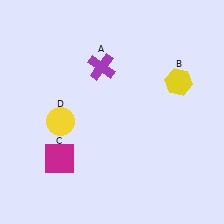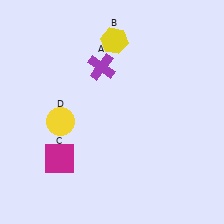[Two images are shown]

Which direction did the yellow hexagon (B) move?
The yellow hexagon (B) moved left.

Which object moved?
The yellow hexagon (B) moved left.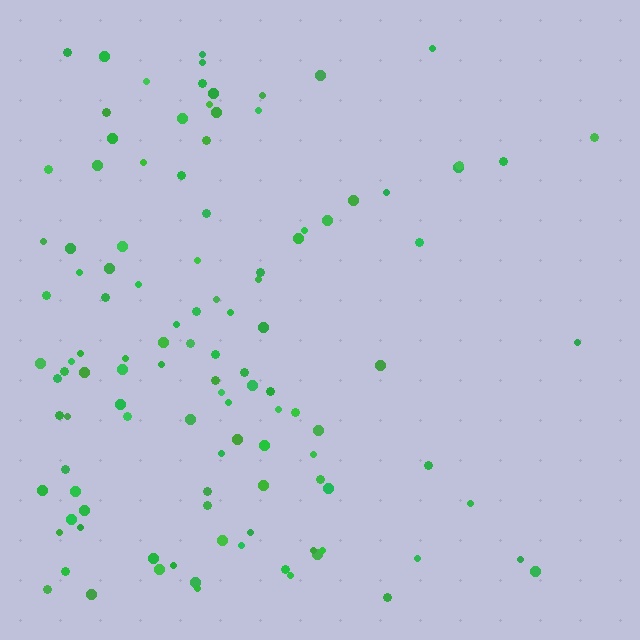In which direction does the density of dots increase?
From right to left, with the left side densest.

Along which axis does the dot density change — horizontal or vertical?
Horizontal.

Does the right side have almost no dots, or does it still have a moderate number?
Still a moderate number, just noticeably fewer than the left.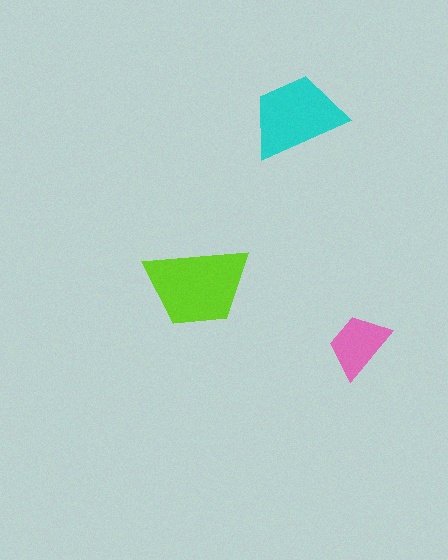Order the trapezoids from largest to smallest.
the lime one, the cyan one, the pink one.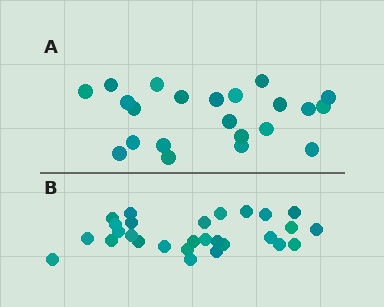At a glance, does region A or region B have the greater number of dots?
Region B (the bottom region) has more dots.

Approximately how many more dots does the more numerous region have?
Region B has about 6 more dots than region A.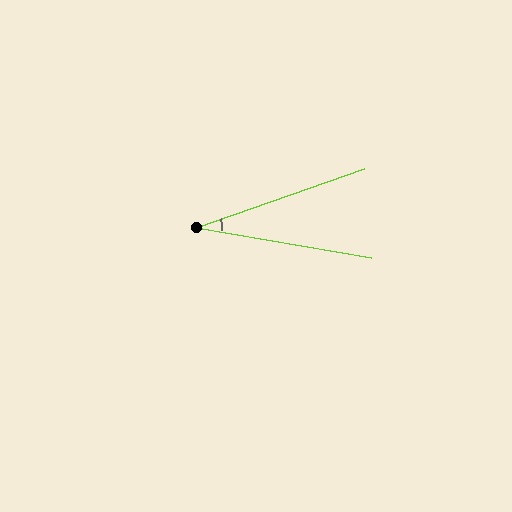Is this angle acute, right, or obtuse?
It is acute.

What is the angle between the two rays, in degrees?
Approximately 29 degrees.